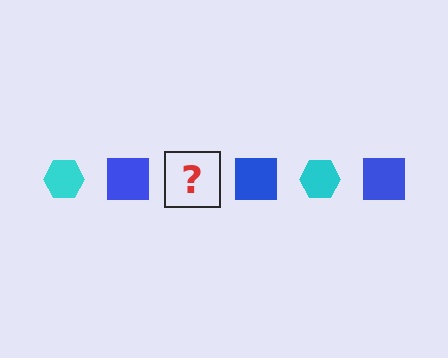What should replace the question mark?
The question mark should be replaced with a cyan hexagon.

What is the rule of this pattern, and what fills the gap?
The rule is that the pattern alternates between cyan hexagon and blue square. The gap should be filled with a cyan hexagon.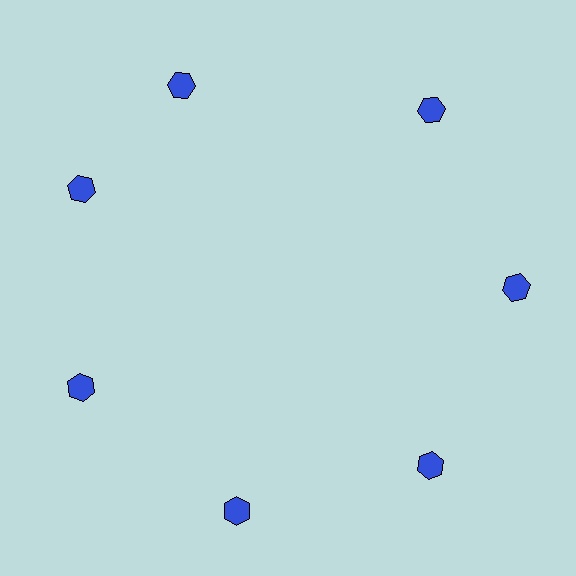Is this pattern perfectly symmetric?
No. The 7 blue hexagons are arranged in a ring, but one element near the 12 o'clock position is rotated out of alignment along the ring, breaking the 7-fold rotational symmetry.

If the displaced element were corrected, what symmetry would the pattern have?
It would have 7-fold rotational symmetry — the pattern would map onto itself every 51 degrees.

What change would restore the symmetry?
The symmetry would be restored by rotating it back into even spacing with its neighbors so that all 7 hexagons sit at equal angles and equal distance from the center.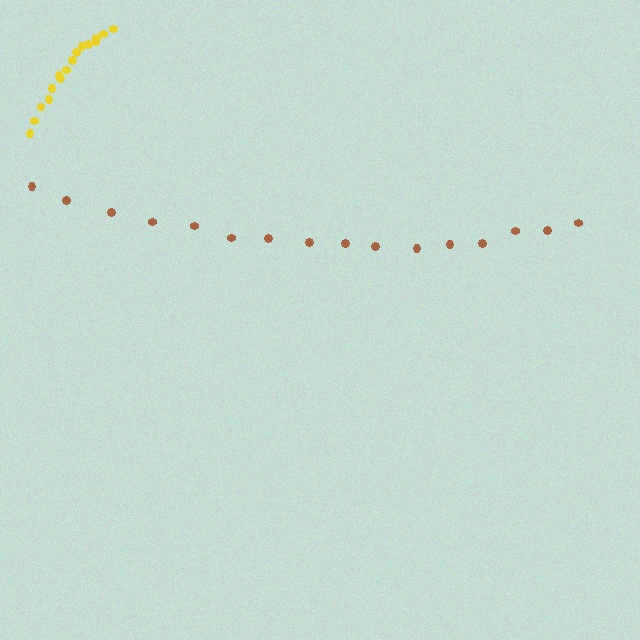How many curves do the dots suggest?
There are 2 distinct paths.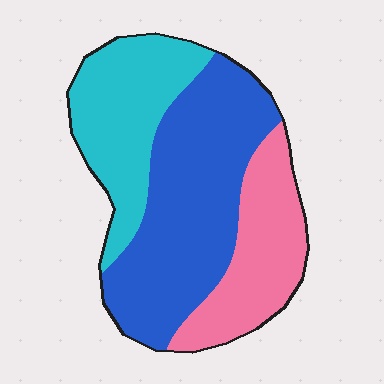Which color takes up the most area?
Blue, at roughly 45%.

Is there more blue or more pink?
Blue.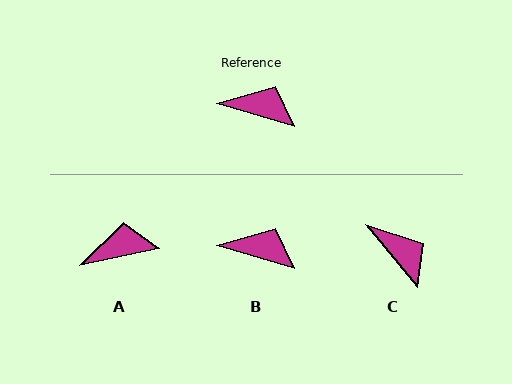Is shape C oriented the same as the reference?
No, it is off by about 34 degrees.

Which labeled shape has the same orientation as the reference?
B.